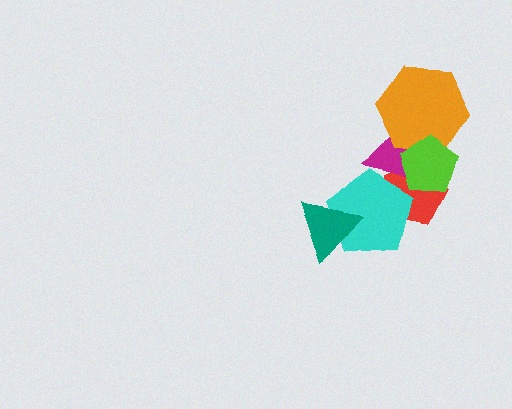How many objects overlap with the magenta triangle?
4 objects overlap with the magenta triangle.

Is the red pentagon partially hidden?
Yes, it is partially covered by another shape.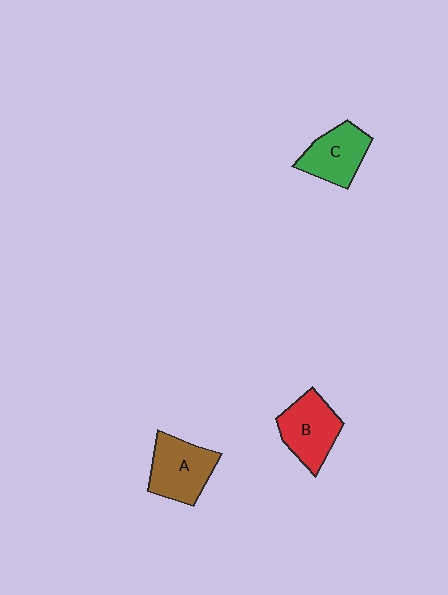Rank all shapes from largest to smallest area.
From largest to smallest: A (brown), B (red), C (green).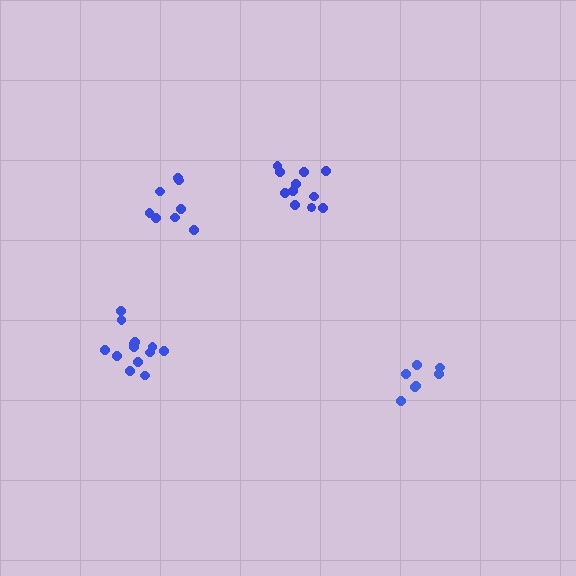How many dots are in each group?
Group 1: 11 dots, Group 2: 8 dots, Group 3: 7 dots, Group 4: 13 dots (39 total).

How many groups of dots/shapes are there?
There are 4 groups.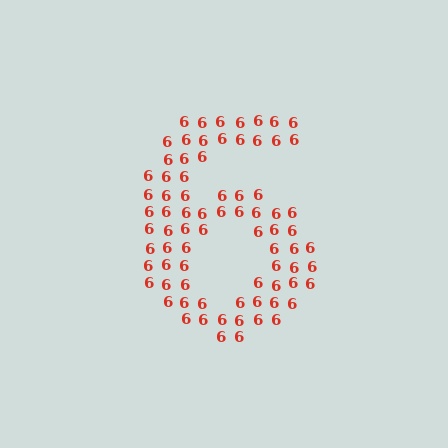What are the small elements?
The small elements are digit 6's.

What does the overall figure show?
The overall figure shows the digit 6.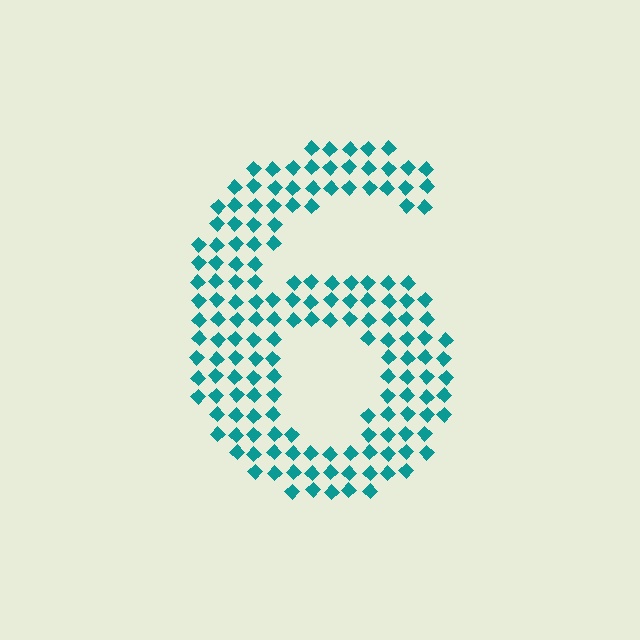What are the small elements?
The small elements are diamonds.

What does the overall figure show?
The overall figure shows the digit 6.